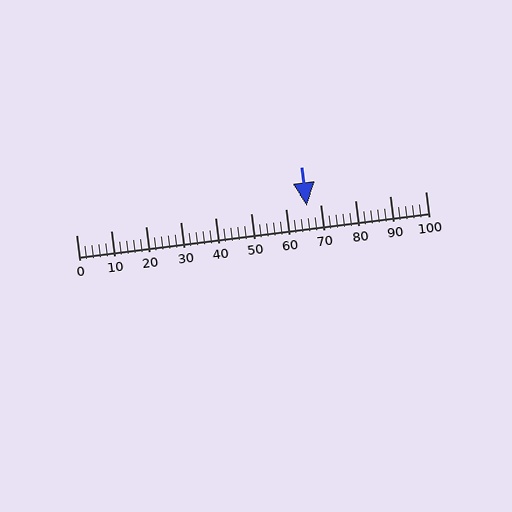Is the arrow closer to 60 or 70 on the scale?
The arrow is closer to 70.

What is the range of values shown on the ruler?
The ruler shows values from 0 to 100.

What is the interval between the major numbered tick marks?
The major tick marks are spaced 10 units apart.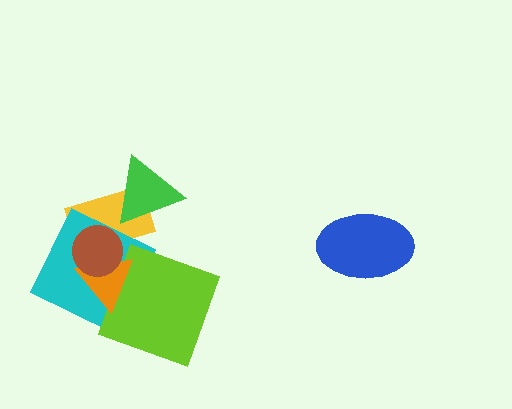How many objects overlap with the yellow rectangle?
4 objects overlap with the yellow rectangle.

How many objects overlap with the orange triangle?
4 objects overlap with the orange triangle.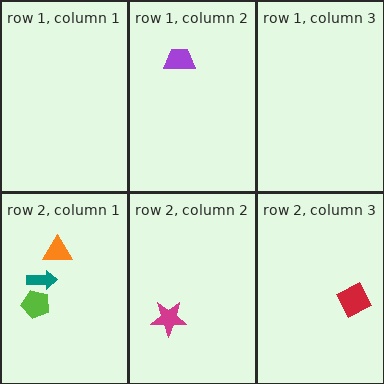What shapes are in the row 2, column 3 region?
The red square.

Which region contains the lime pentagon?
The row 2, column 1 region.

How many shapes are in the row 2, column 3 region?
1.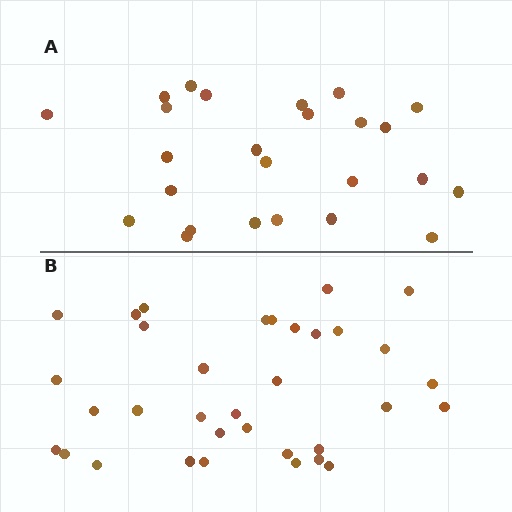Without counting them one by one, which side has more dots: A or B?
Region B (the bottom region) has more dots.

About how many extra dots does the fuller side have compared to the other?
Region B has roughly 8 or so more dots than region A.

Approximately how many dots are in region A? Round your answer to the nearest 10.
About 20 dots. (The exact count is 25, which rounds to 20.)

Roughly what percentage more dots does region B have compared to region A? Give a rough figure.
About 35% more.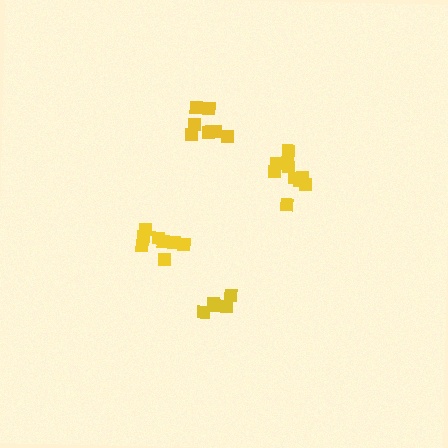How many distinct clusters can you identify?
There are 4 distinct clusters.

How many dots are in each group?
Group 1: 5 dots, Group 2: 8 dots, Group 3: 10 dots, Group 4: 8 dots (31 total).